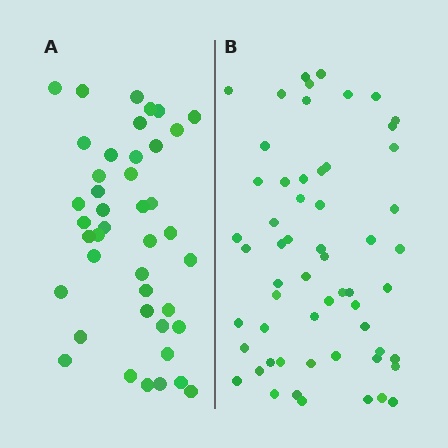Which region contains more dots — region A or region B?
Region B (the right region) has more dots.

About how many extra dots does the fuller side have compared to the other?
Region B has approximately 15 more dots than region A.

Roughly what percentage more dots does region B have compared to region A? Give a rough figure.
About 40% more.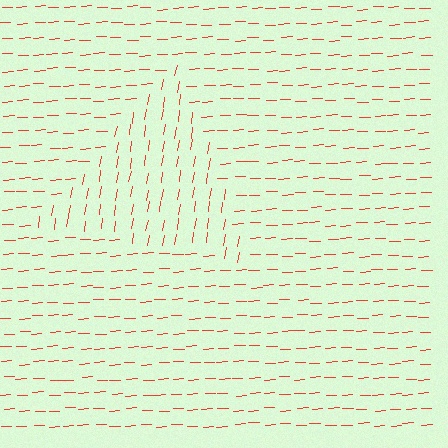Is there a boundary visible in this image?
Yes, there is a texture boundary formed by a change in line orientation.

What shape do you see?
I see a triangle.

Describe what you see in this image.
The image is filled with small red line segments. A triangle region in the image has lines oriented differently from the surrounding lines, creating a visible texture boundary.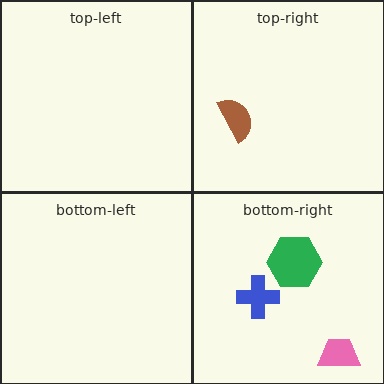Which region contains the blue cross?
The bottom-right region.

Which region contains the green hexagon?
The bottom-right region.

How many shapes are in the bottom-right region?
3.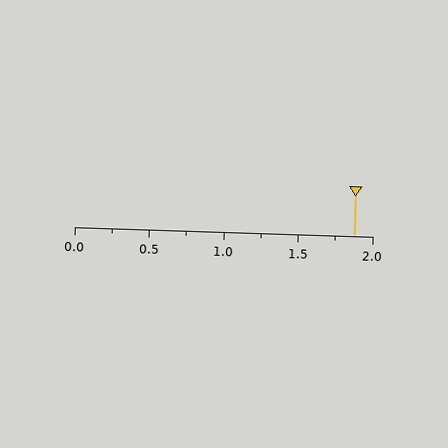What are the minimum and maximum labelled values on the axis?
The axis runs from 0.0 to 2.0.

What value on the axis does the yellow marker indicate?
The marker indicates approximately 1.88.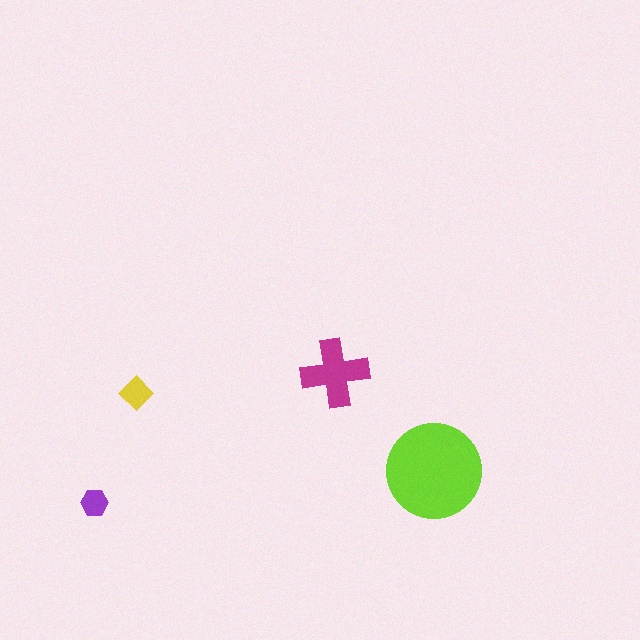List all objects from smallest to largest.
The purple hexagon, the yellow diamond, the magenta cross, the lime circle.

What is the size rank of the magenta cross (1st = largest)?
2nd.